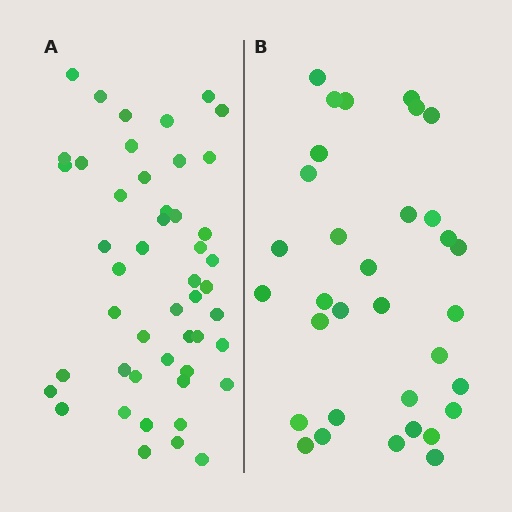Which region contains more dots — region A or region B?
Region A (the left region) has more dots.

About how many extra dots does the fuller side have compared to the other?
Region A has approximately 15 more dots than region B.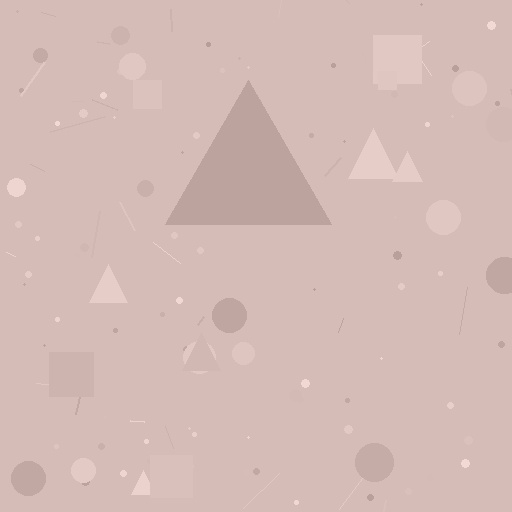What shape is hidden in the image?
A triangle is hidden in the image.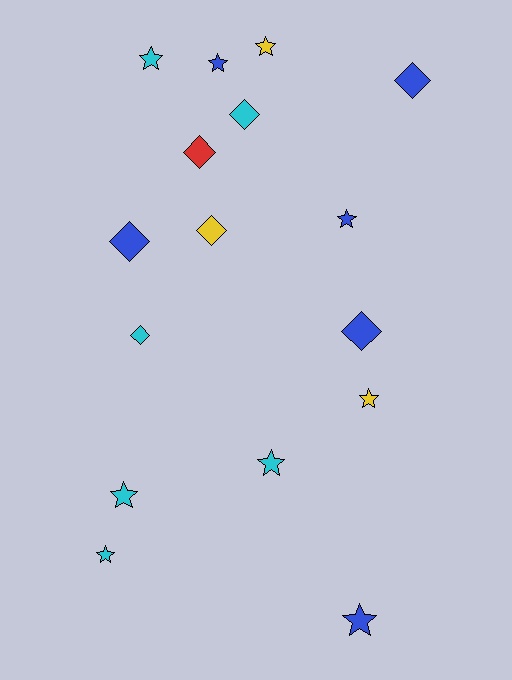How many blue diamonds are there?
There are 3 blue diamonds.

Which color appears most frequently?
Blue, with 6 objects.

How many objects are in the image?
There are 16 objects.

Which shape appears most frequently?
Star, with 9 objects.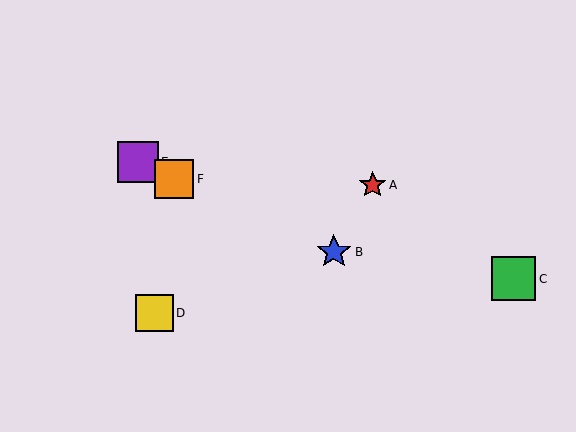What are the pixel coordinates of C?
Object C is at (514, 279).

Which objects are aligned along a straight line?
Objects B, E, F are aligned along a straight line.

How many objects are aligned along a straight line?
3 objects (B, E, F) are aligned along a straight line.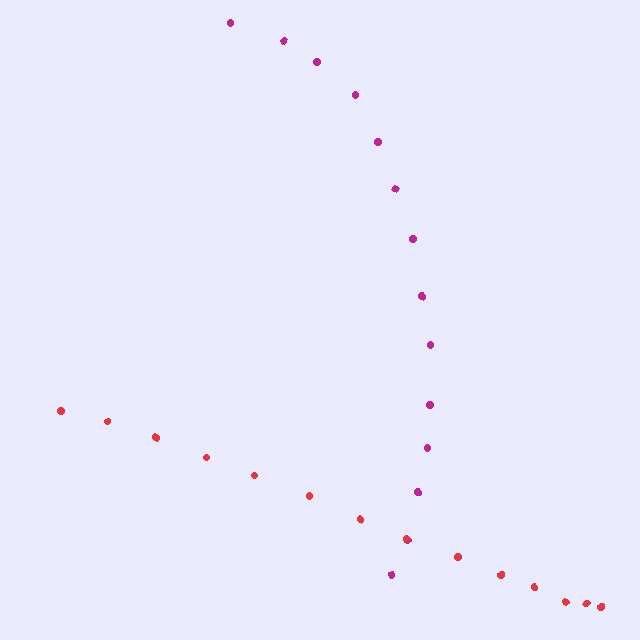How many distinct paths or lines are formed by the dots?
There are 2 distinct paths.